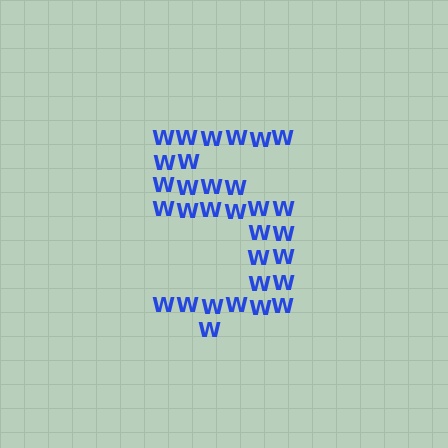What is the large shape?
The large shape is the digit 5.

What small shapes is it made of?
It is made of small letter W's.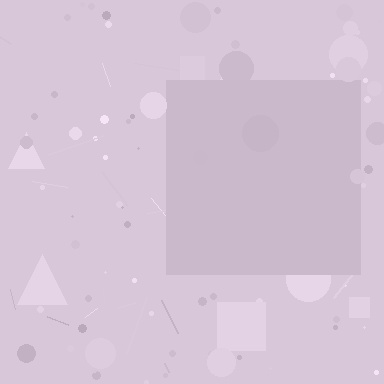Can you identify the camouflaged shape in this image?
The camouflaged shape is a square.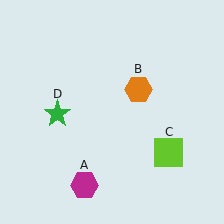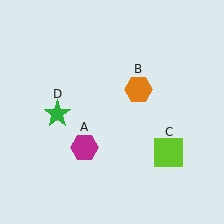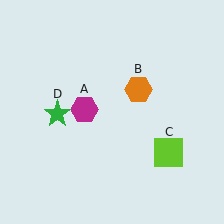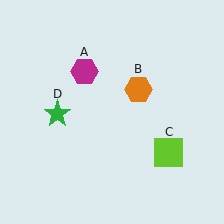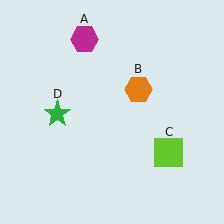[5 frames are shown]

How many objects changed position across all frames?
1 object changed position: magenta hexagon (object A).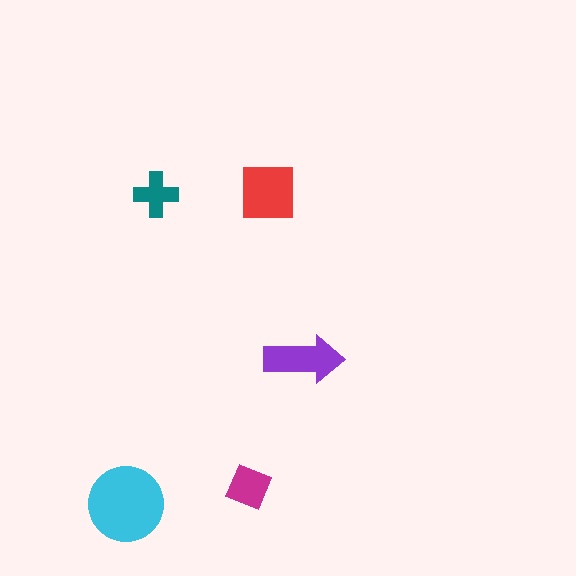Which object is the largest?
The cyan circle.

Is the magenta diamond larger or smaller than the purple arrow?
Smaller.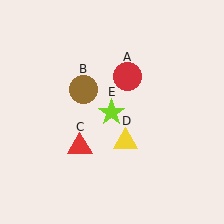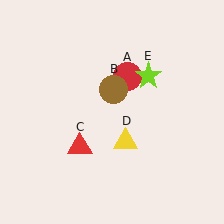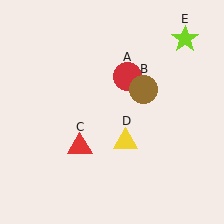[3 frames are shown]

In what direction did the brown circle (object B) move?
The brown circle (object B) moved right.